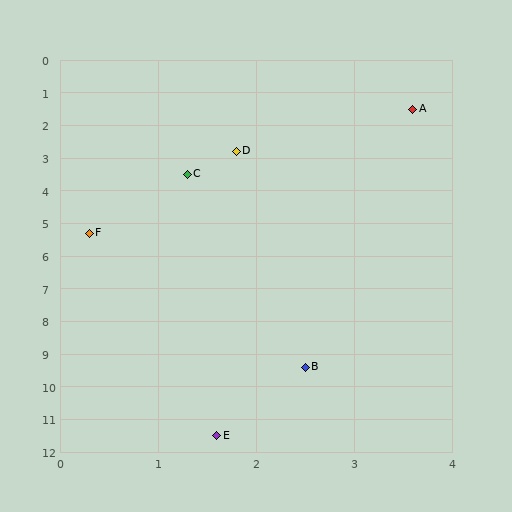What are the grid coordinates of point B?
Point B is at approximately (2.5, 9.4).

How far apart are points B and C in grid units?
Points B and C are about 6.0 grid units apart.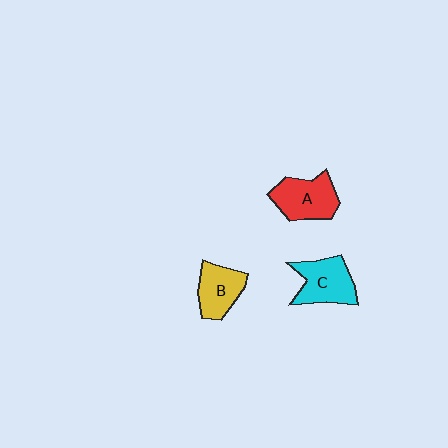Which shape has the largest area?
Shape A (red).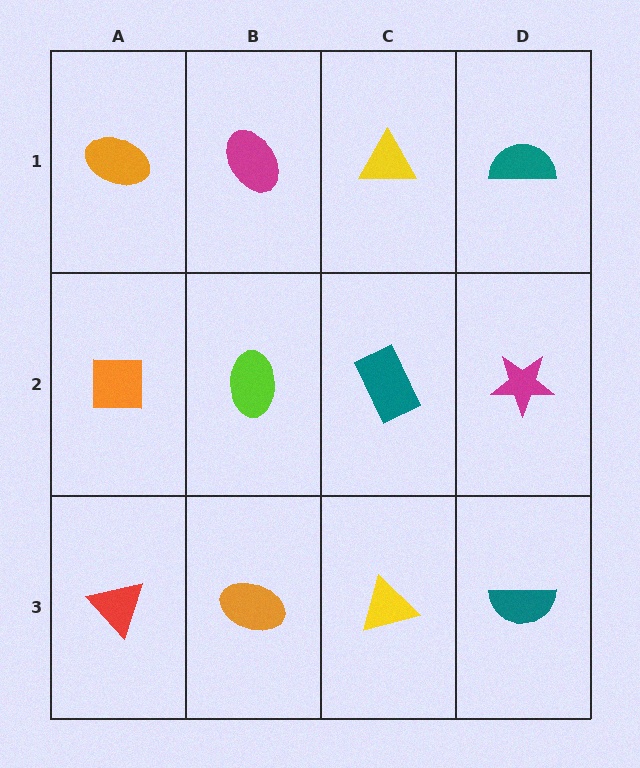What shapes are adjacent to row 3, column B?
A lime ellipse (row 2, column B), a red triangle (row 3, column A), a yellow triangle (row 3, column C).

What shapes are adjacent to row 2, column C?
A yellow triangle (row 1, column C), a yellow triangle (row 3, column C), a lime ellipse (row 2, column B), a magenta star (row 2, column D).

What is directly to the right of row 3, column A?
An orange ellipse.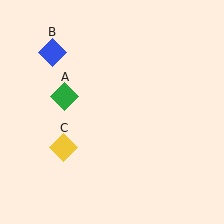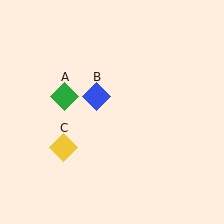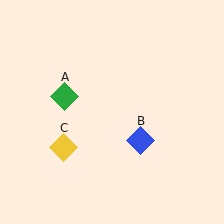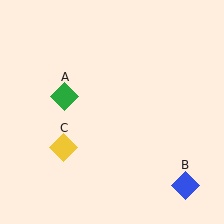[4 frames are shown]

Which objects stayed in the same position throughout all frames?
Green diamond (object A) and yellow diamond (object C) remained stationary.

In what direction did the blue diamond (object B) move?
The blue diamond (object B) moved down and to the right.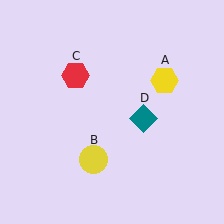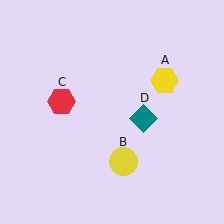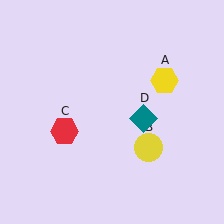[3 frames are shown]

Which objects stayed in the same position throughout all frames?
Yellow hexagon (object A) and teal diamond (object D) remained stationary.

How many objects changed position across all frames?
2 objects changed position: yellow circle (object B), red hexagon (object C).